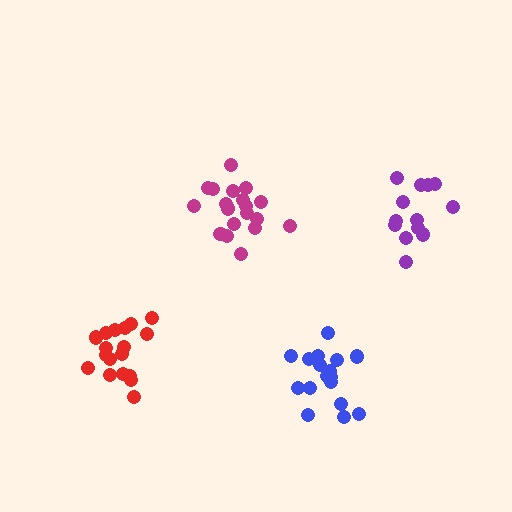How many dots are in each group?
Group 1: 18 dots, Group 2: 17 dots, Group 3: 19 dots, Group 4: 13 dots (67 total).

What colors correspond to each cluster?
The clusters are colored: red, blue, magenta, purple.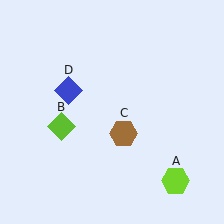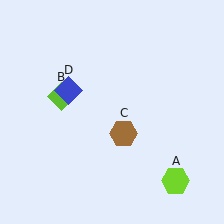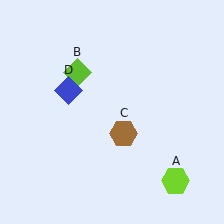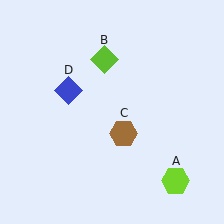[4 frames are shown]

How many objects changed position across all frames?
1 object changed position: lime diamond (object B).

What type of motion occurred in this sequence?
The lime diamond (object B) rotated clockwise around the center of the scene.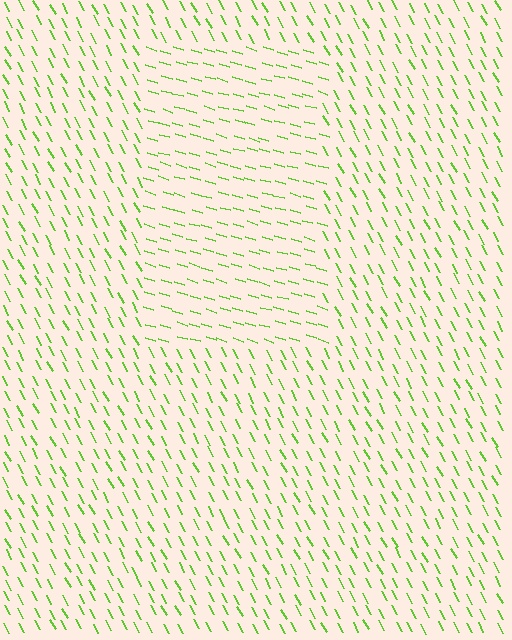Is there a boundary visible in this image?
Yes, there is a texture boundary formed by a change in line orientation.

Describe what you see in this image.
The image is filled with small lime line segments. A rectangle region in the image has lines oriented differently from the surrounding lines, creating a visible texture boundary.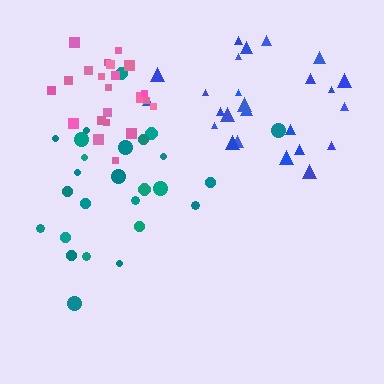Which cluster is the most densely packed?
Pink.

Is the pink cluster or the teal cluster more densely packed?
Pink.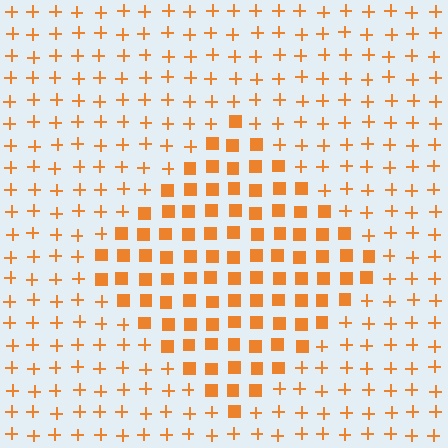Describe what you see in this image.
The image is filled with small orange elements arranged in a uniform grid. A diamond-shaped region contains squares, while the surrounding area contains plus signs. The boundary is defined purely by the change in element shape.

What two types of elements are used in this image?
The image uses squares inside the diamond region and plus signs outside it.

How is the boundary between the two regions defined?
The boundary is defined by a change in element shape: squares inside vs. plus signs outside. All elements share the same color and spacing.